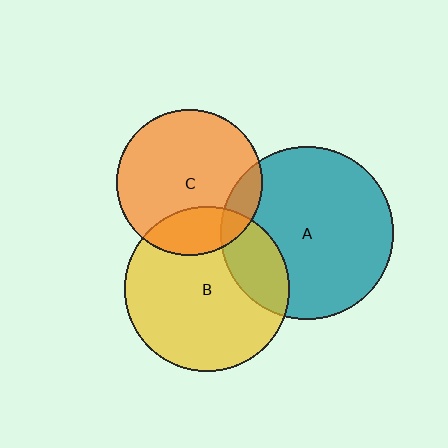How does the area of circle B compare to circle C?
Approximately 1.3 times.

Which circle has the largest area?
Circle A (teal).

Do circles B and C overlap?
Yes.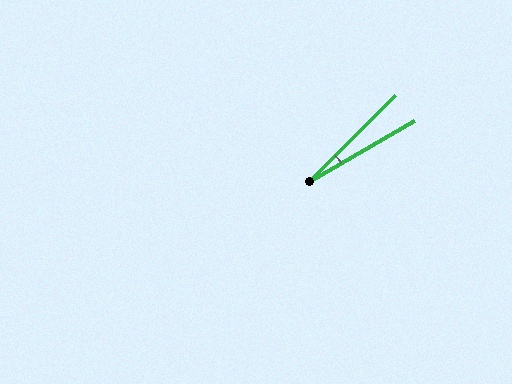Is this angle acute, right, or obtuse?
It is acute.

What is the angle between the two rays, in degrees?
Approximately 15 degrees.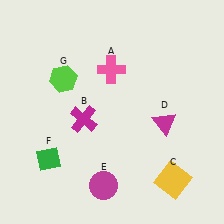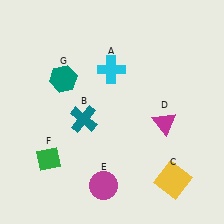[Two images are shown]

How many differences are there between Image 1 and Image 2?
There are 3 differences between the two images.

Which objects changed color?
A changed from pink to cyan. B changed from magenta to teal. G changed from lime to teal.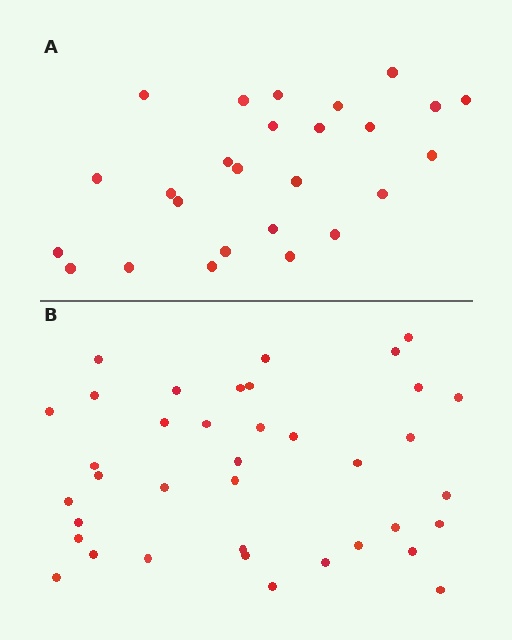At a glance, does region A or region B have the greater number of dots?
Region B (the bottom region) has more dots.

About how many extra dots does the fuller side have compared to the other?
Region B has roughly 12 or so more dots than region A.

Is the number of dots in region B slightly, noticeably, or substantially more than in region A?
Region B has substantially more. The ratio is roughly 1.5 to 1.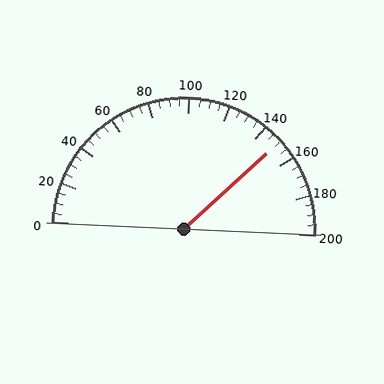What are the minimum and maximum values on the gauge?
The gauge ranges from 0 to 200.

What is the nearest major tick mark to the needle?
The nearest major tick mark is 160.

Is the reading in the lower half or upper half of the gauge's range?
The reading is in the upper half of the range (0 to 200).